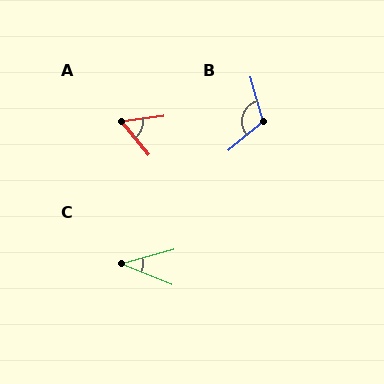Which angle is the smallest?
C, at approximately 37 degrees.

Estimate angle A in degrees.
Approximately 59 degrees.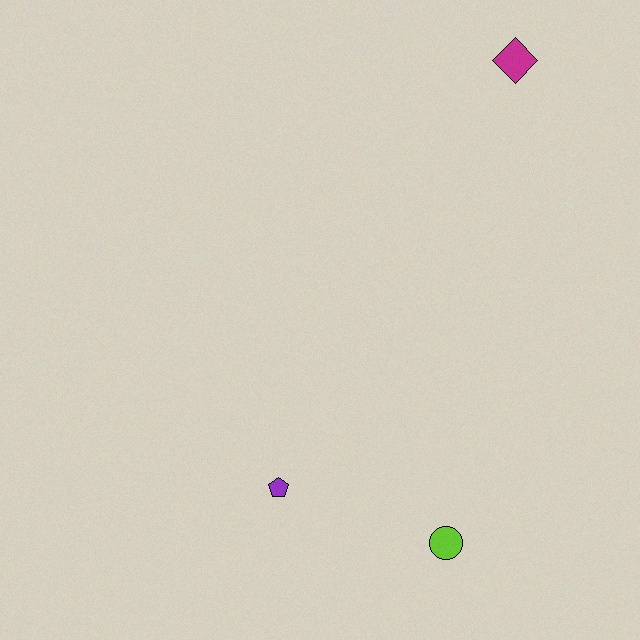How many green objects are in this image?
There are no green objects.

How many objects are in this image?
There are 3 objects.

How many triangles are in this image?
There are no triangles.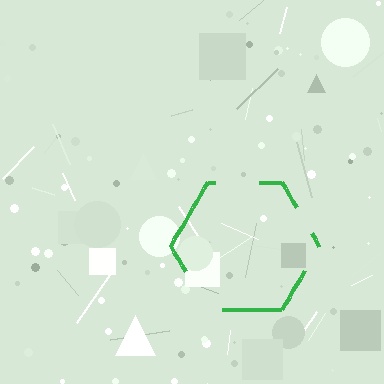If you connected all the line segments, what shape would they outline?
They would outline a hexagon.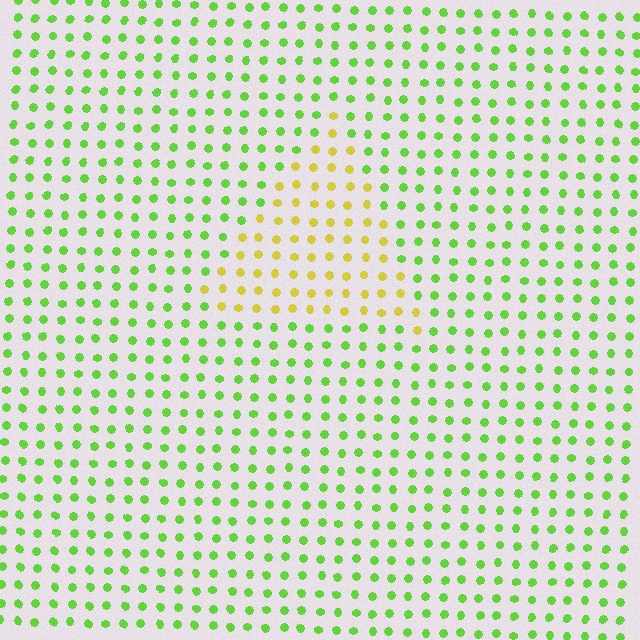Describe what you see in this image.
The image is filled with small lime elements in a uniform arrangement. A triangle-shaped region is visible where the elements are tinted to a slightly different hue, forming a subtle color boundary.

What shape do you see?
I see a triangle.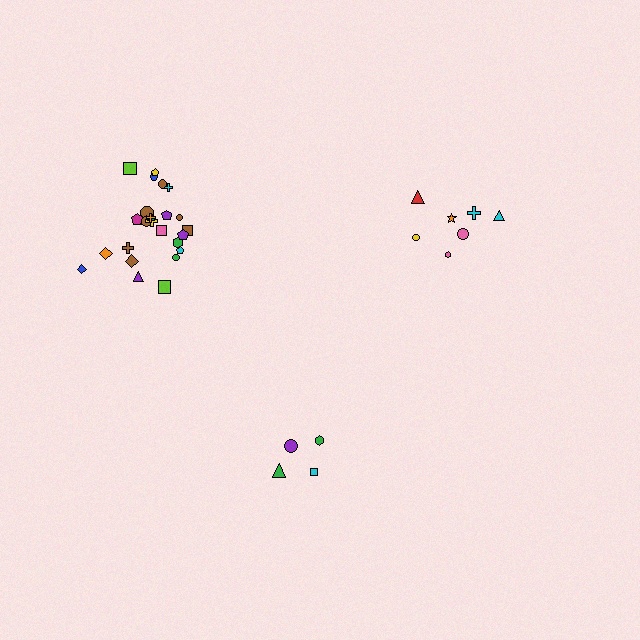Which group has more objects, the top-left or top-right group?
The top-left group.